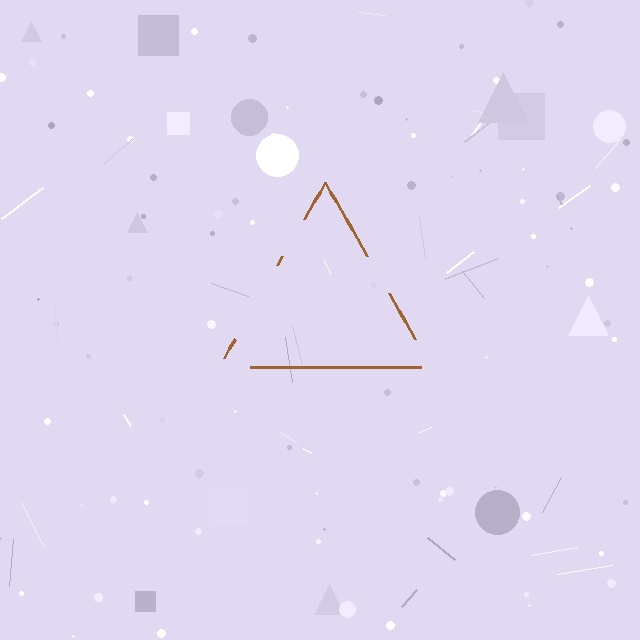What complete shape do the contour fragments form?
The contour fragments form a triangle.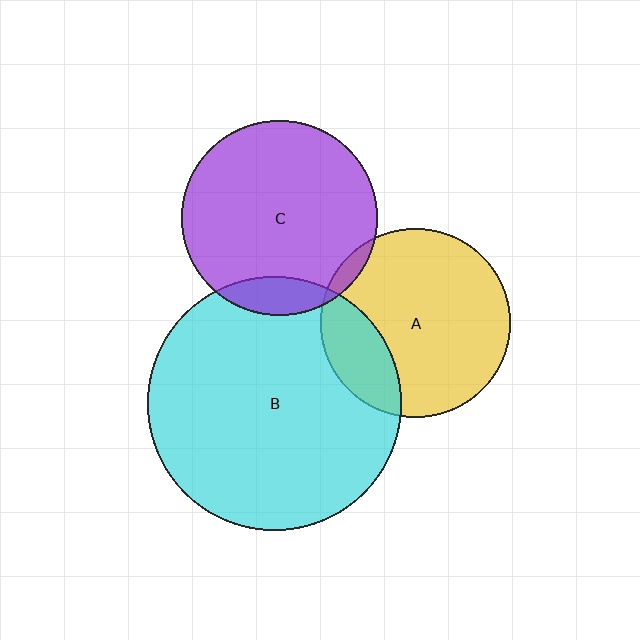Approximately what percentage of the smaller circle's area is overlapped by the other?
Approximately 10%.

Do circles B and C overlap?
Yes.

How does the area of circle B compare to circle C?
Approximately 1.7 times.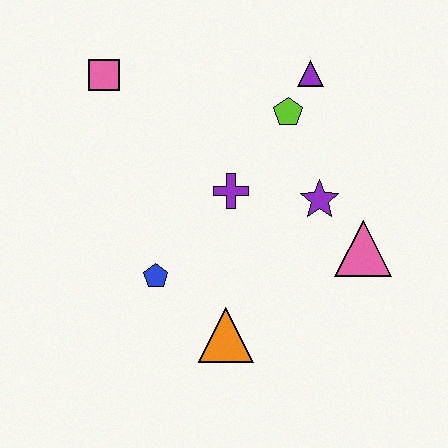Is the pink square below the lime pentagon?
No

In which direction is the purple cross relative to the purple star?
The purple cross is to the left of the purple star.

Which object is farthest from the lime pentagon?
The orange triangle is farthest from the lime pentagon.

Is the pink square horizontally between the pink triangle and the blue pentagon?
No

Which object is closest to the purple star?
The pink triangle is closest to the purple star.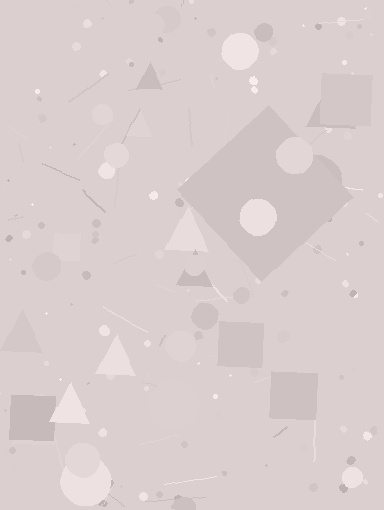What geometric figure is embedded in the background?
A diamond is embedded in the background.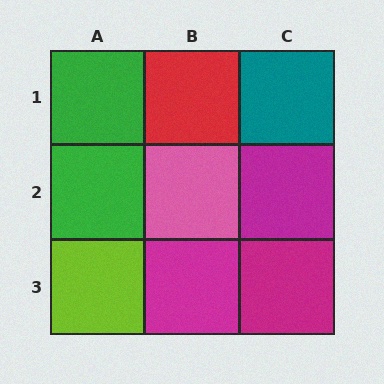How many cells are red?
1 cell is red.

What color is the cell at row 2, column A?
Green.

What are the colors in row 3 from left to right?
Lime, magenta, magenta.